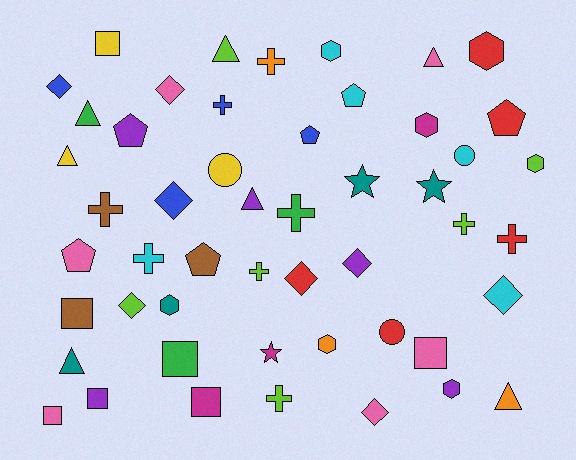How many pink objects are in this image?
There are 6 pink objects.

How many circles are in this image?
There are 3 circles.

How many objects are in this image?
There are 50 objects.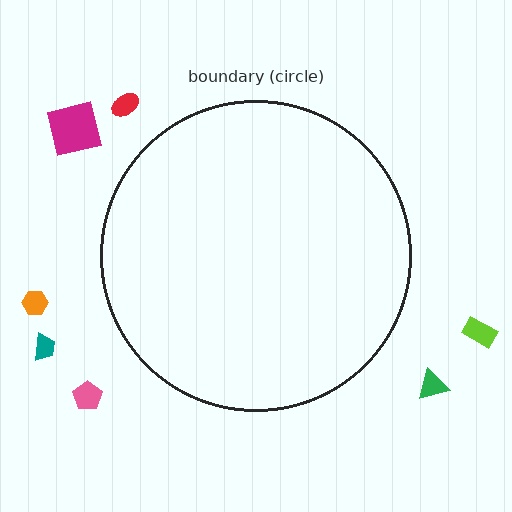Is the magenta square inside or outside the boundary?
Outside.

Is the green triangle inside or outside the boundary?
Outside.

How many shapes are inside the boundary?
0 inside, 7 outside.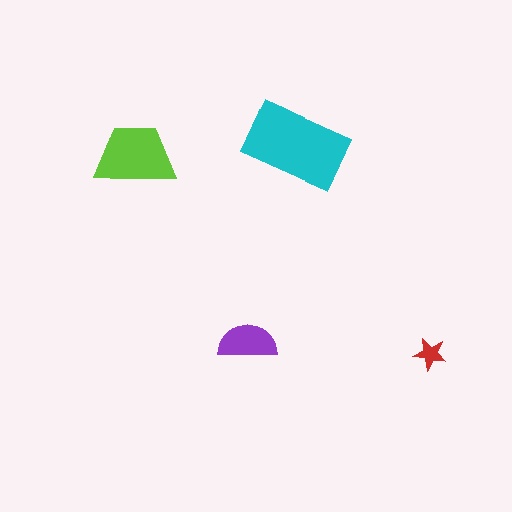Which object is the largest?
The cyan rectangle.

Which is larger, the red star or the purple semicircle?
The purple semicircle.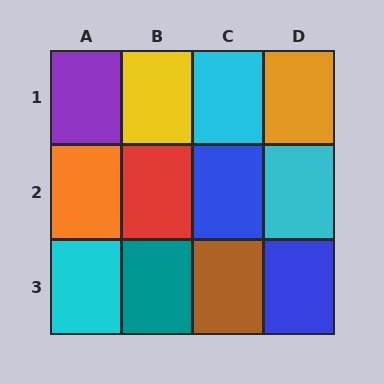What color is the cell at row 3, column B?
Teal.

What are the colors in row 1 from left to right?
Purple, yellow, cyan, orange.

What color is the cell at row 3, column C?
Brown.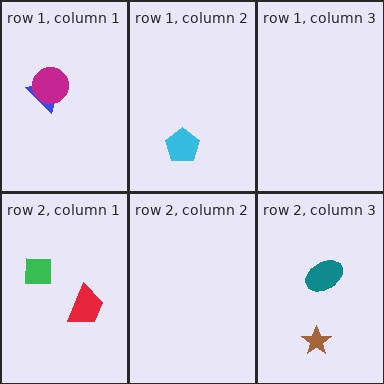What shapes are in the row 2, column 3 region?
The teal ellipse, the brown star.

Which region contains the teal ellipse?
The row 2, column 3 region.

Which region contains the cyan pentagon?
The row 1, column 2 region.